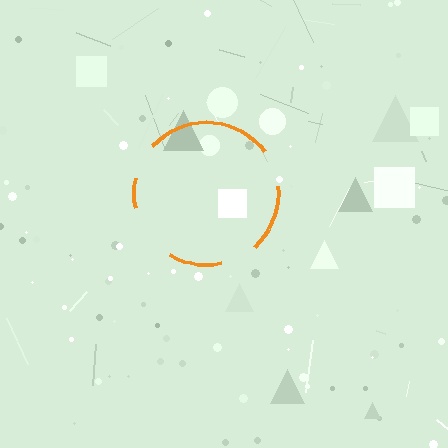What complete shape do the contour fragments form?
The contour fragments form a circle.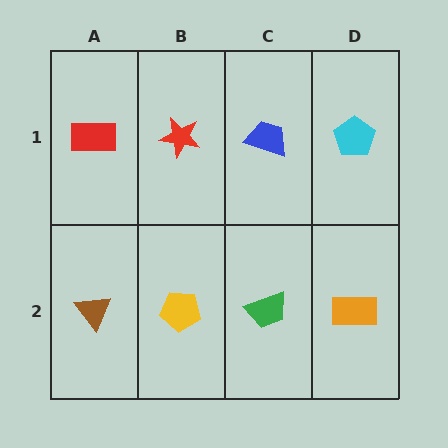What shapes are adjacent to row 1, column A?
A brown triangle (row 2, column A), a red star (row 1, column B).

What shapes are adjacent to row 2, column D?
A cyan pentagon (row 1, column D), a green trapezoid (row 2, column C).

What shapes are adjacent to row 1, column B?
A yellow pentagon (row 2, column B), a red rectangle (row 1, column A), a blue trapezoid (row 1, column C).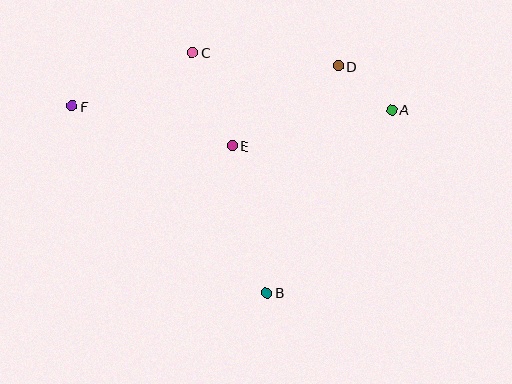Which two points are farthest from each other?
Points A and F are farthest from each other.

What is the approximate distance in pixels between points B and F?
The distance between B and F is approximately 270 pixels.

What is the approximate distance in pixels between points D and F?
The distance between D and F is approximately 269 pixels.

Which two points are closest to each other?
Points A and D are closest to each other.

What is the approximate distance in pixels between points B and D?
The distance between B and D is approximately 238 pixels.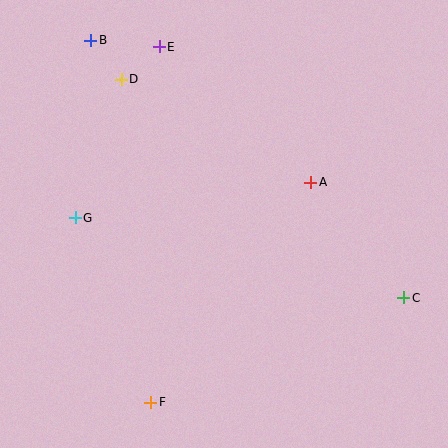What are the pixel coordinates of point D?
Point D is at (121, 79).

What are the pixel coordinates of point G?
Point G is at (75, 218).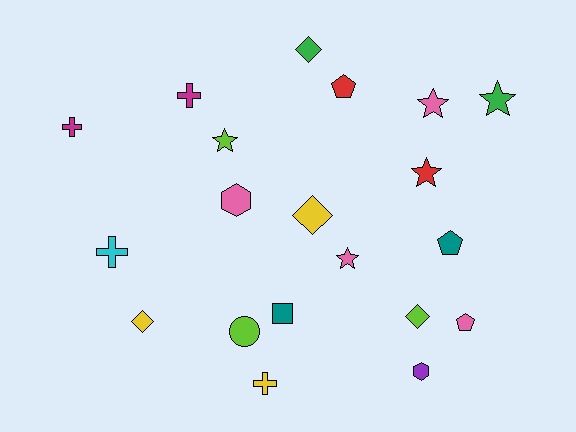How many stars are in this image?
There are 5 stars.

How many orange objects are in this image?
There are no orange objects.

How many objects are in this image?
There are 20 objects.